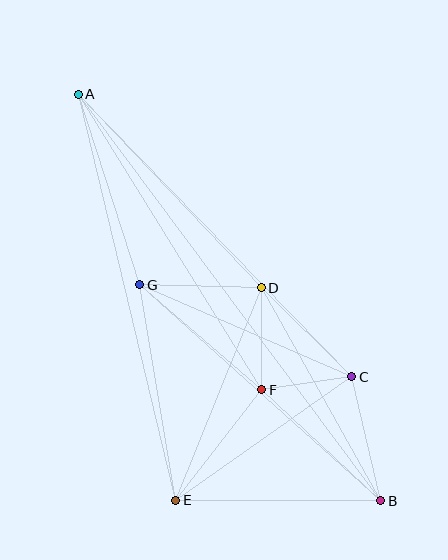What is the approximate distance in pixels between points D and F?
The distance between D and F is approximately 102 pixels.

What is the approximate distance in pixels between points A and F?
The distance between A and F is approximately 348 pixels.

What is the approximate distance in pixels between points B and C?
The distance between B and C is approximately 128 pixels.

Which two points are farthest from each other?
Points A and B are farthest from each other.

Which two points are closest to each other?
Points C and F are closest to each other.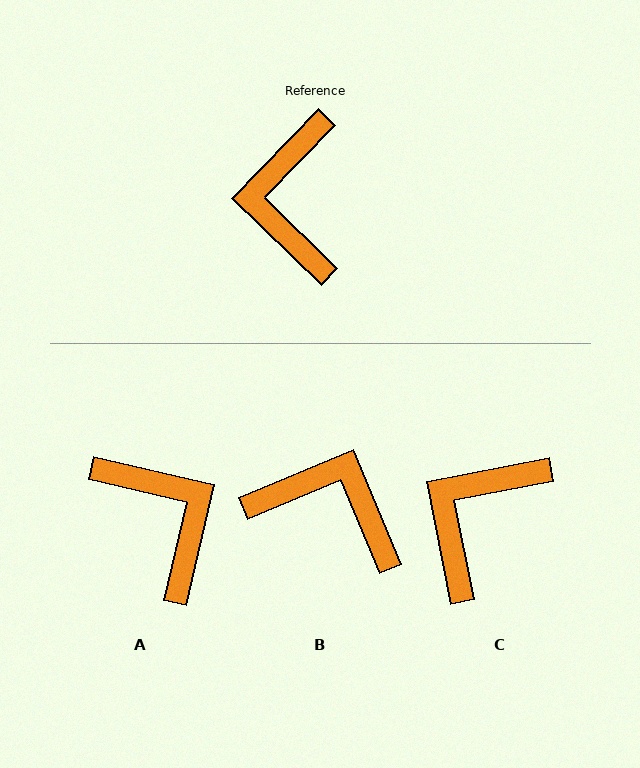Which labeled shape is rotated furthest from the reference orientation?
A, about 149 degrees away.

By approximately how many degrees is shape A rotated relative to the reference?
Approximately 149 degrees clockwise.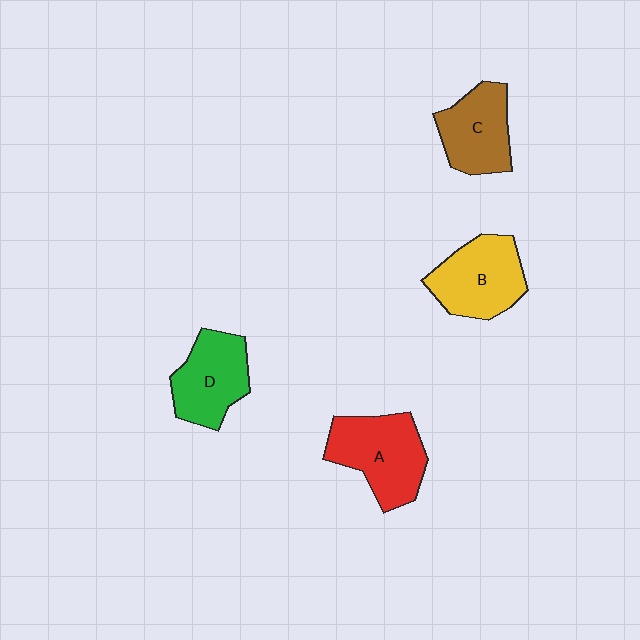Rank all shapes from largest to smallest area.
From largest to smallest: A (red), B (yellow), D (green), C (brown).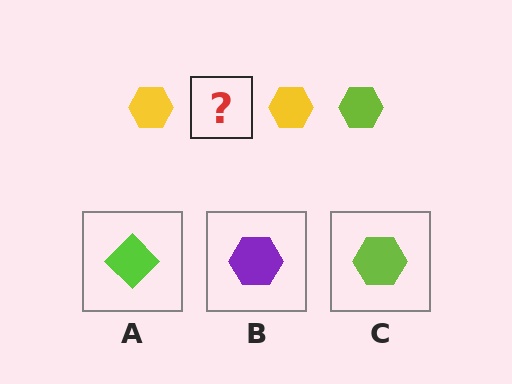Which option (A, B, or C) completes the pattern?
C.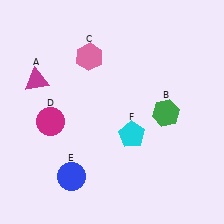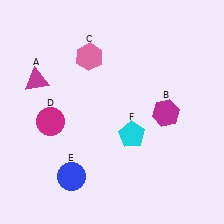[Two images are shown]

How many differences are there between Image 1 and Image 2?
There is 1 difference between the two images.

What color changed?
The hexagon (B) changed from green in Image 1 to magenta in Image 2.